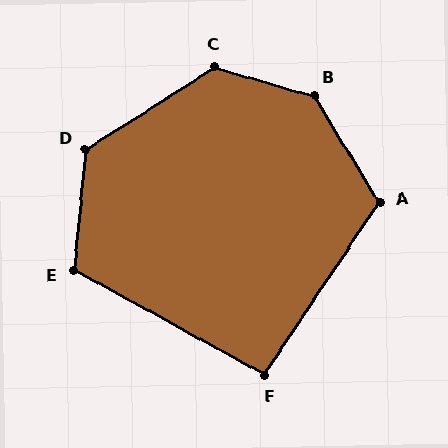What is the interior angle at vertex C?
Approximately 131 degrees (obtuse).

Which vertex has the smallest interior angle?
F, at approximately 95 degrees.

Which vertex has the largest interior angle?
B, at approximately 137 degrees.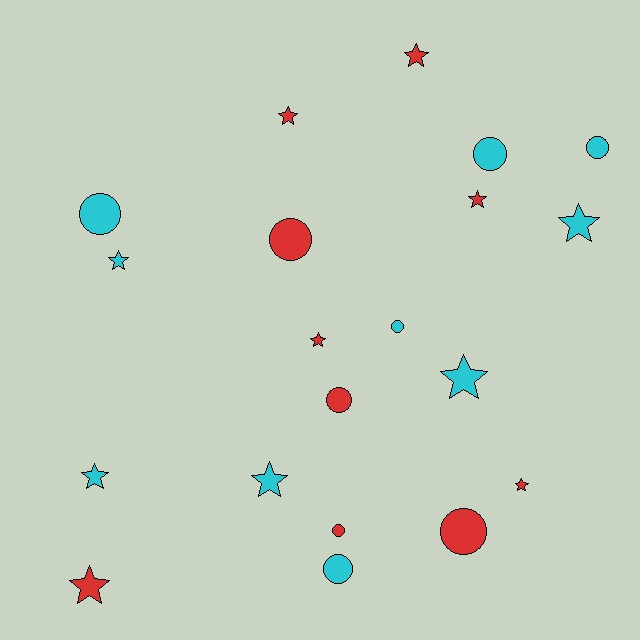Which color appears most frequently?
Red, with 10 objects.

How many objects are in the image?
There are 20 objects.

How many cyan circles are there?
There are 5 cyan circles.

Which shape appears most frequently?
Star, with 11 objects.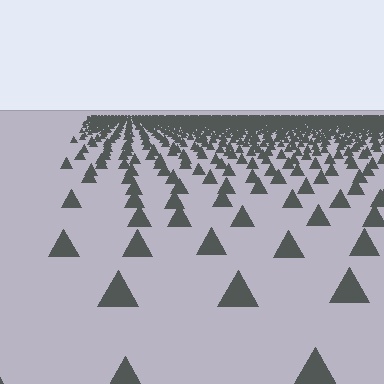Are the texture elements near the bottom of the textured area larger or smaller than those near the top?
Larger. Near the bottom, elements are closer to the viewer and appear at a bigger on-screen size.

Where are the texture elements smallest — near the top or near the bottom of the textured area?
Near the top.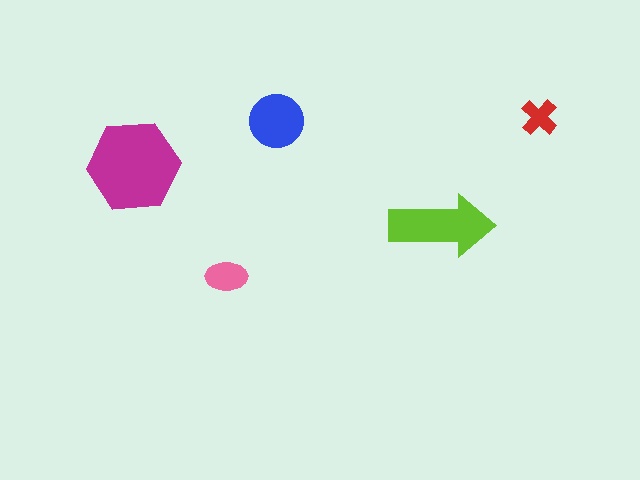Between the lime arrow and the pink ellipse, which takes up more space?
The lime arrow.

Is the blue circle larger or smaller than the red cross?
Larger.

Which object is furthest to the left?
The magenta hexagon is leftmost.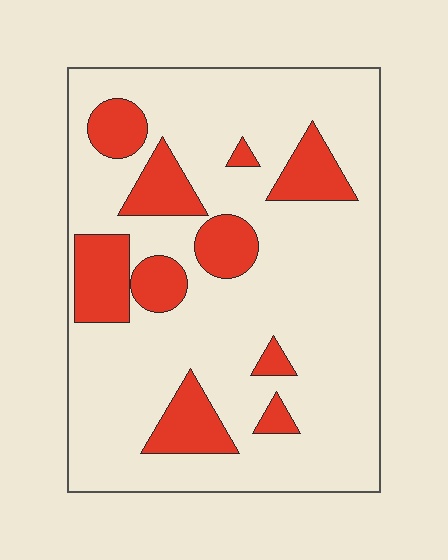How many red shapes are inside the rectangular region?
10.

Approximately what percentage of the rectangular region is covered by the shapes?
Approximately 20%.